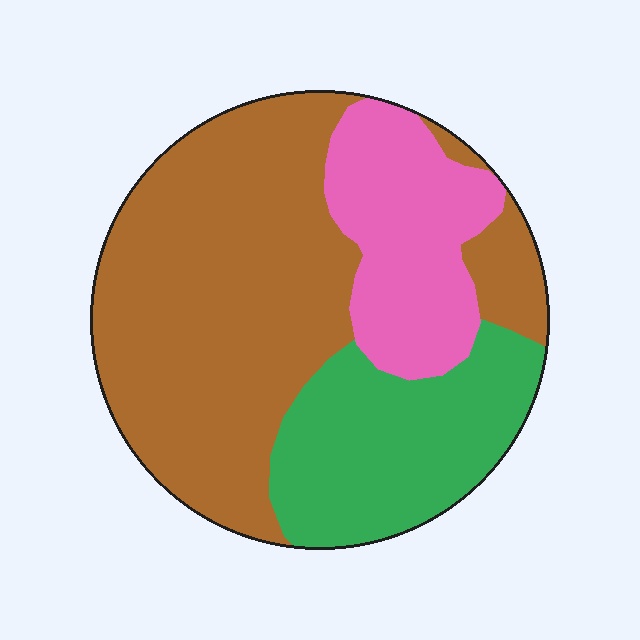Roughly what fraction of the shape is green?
Green takes up between a sixth and a third of the shape.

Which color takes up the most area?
Brown, at roughly 55%.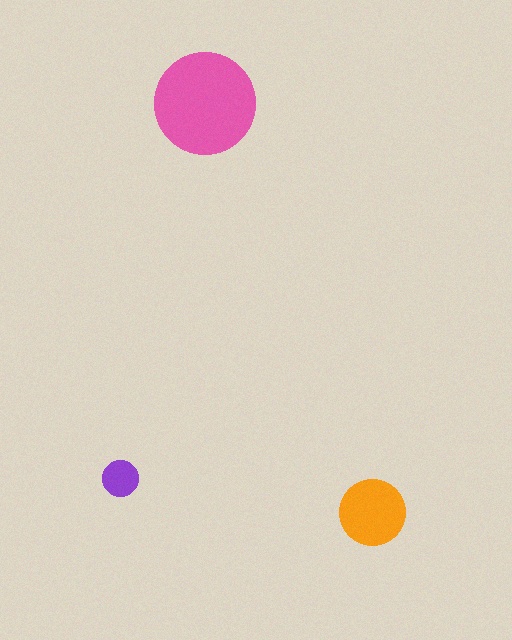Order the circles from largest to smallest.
the pink one, the orange one, the purple one.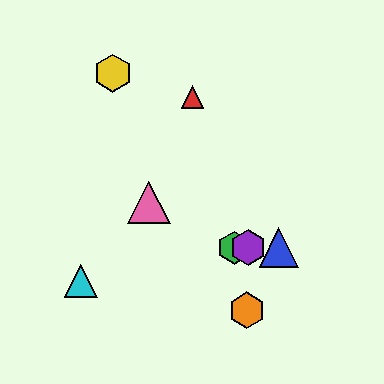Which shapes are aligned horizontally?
The blue triangle, the green hexagon, the purple hexagon are aligned horizontally.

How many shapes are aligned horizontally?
3 shapes (the blue triangle, the green hexagon, the purple hexagon) are aligned horizontally.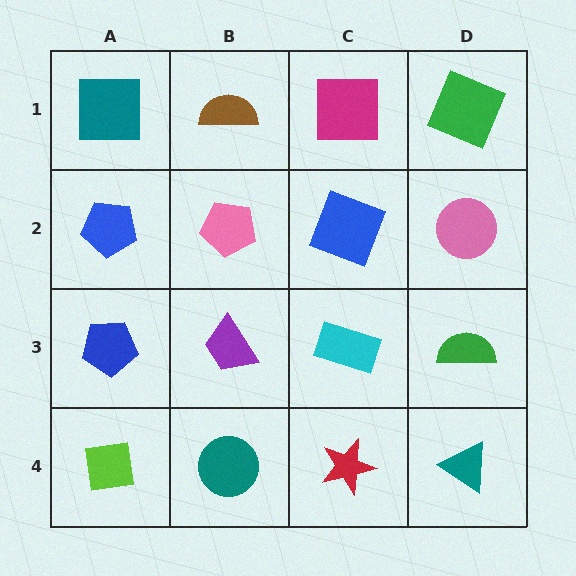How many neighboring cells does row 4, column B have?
3.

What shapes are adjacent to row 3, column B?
A pink pentagon (row 2, column B), a teal circle (row 4, column B), a blue pentagon (row 3, column A), a cyan rectangle (row 3, column C).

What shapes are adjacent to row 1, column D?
A pink circle (row 2, column D), a magenta square (row 1, column C).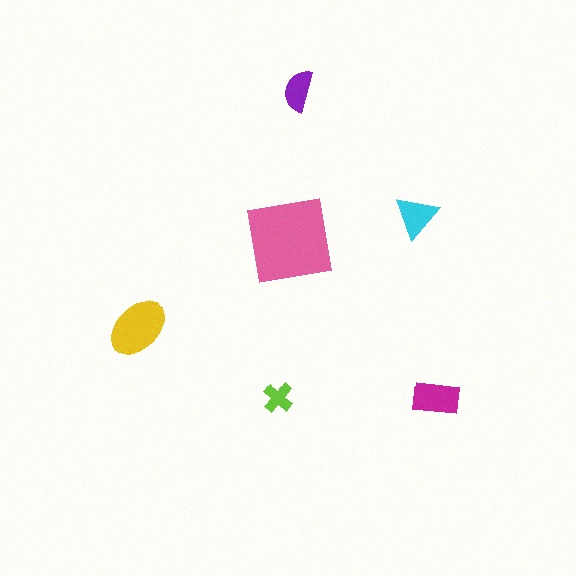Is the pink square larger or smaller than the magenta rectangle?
Larger.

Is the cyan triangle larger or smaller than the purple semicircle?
Larger.